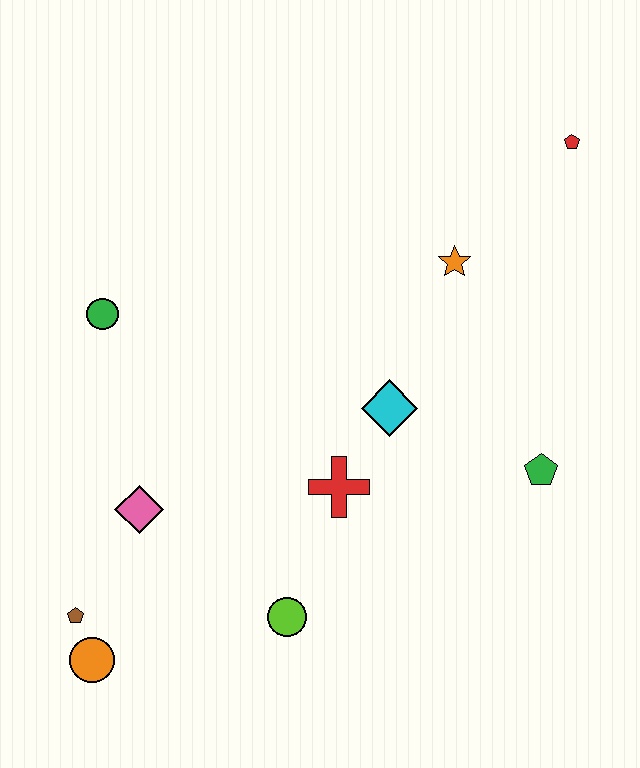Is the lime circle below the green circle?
Yes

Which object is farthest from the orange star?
The orange circle is farthest from the orange star.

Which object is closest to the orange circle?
The brown pentagon is closest to the orange circle.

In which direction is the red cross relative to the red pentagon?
The red cross is below the red pentagon.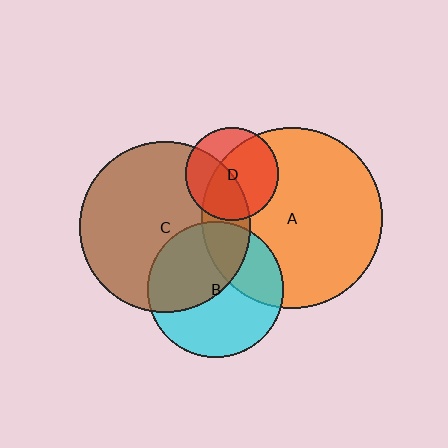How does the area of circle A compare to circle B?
Approximately 1.8 times.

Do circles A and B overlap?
Yes.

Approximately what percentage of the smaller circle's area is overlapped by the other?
Approximately 30%.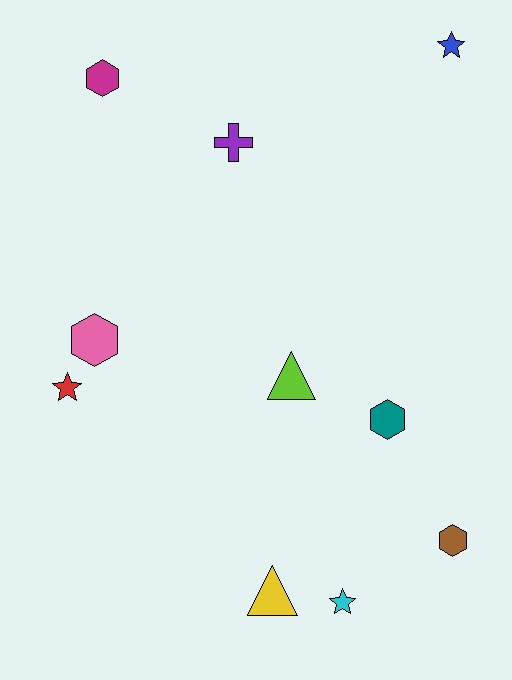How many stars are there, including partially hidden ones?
There are 3 stars.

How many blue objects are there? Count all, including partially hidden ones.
There is 1 blue object.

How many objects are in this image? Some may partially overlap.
There are 10 objects.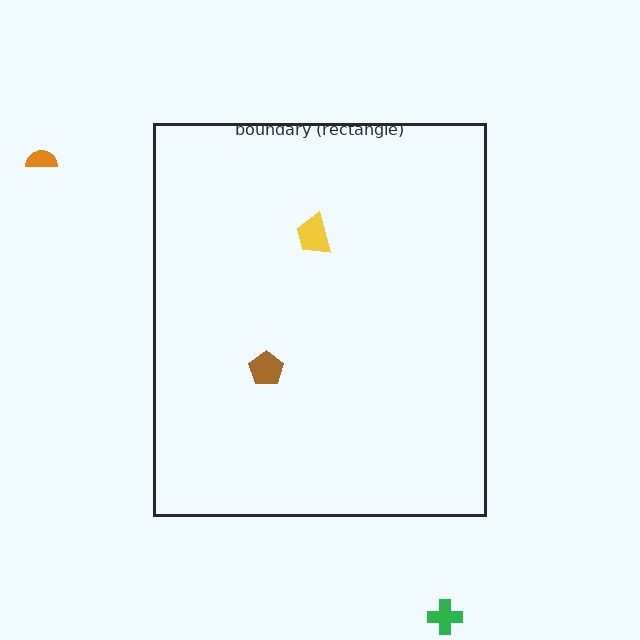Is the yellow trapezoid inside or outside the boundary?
Inside.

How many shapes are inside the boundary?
2 inside, 2 outside.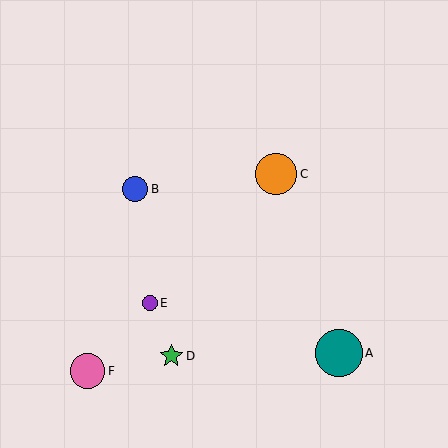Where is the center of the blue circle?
The center of the blue circle is at (135, 189).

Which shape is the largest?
The teal circle (labeled A) is the largest.